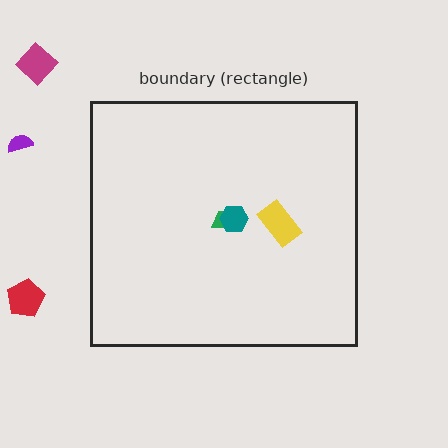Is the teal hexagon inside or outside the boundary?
Inside.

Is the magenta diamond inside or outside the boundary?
Outside.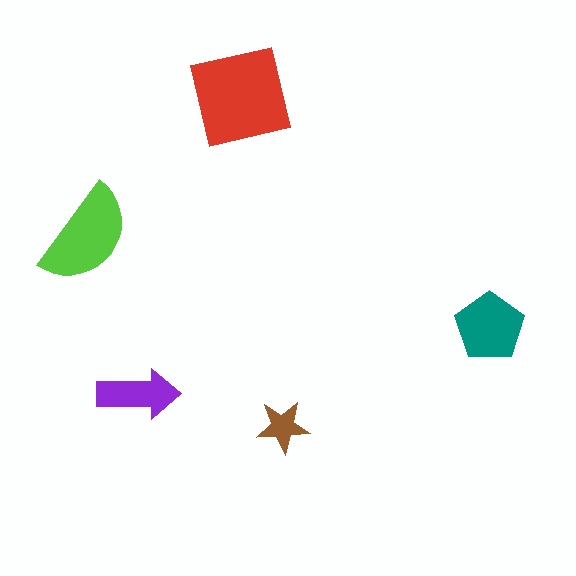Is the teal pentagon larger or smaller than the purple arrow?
Larger.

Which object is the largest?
The red square.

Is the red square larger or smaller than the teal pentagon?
Larger.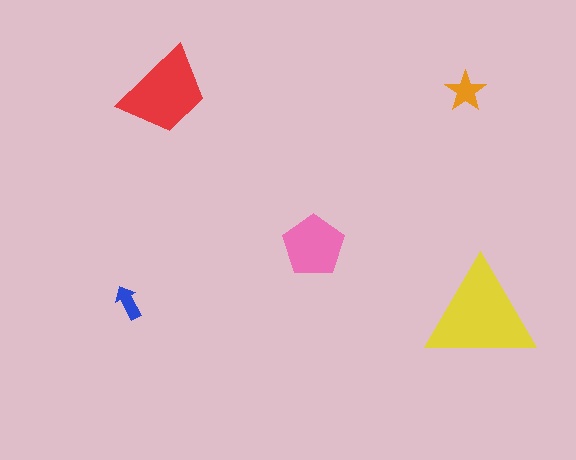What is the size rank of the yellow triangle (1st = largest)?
1st.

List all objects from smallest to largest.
The blue arrow, the orange star, the pink pentagon, the red trapezoid, the yellow triangle.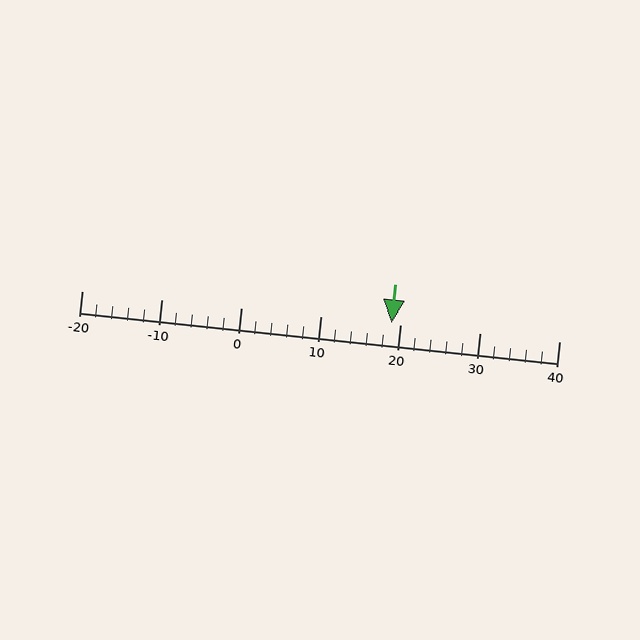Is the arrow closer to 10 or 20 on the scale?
The arrow is closer to 20.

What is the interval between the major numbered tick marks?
The major tick marks are spaced 10 units apart.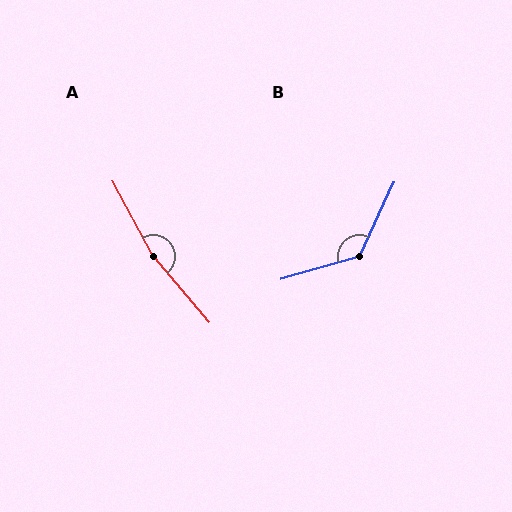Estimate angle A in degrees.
Approximately 168 degrees.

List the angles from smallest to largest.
B (131°), A (168°).